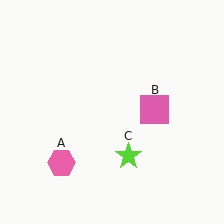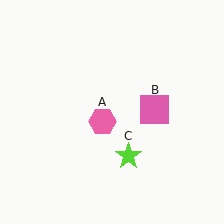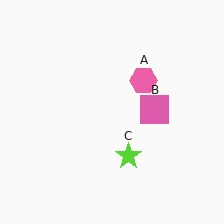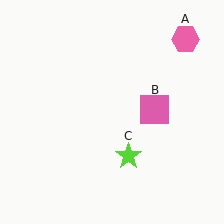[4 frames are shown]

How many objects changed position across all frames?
1 object changed position: pink hexagon (object A).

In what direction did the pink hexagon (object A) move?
The pink hexagon (object A) moved up and to the right.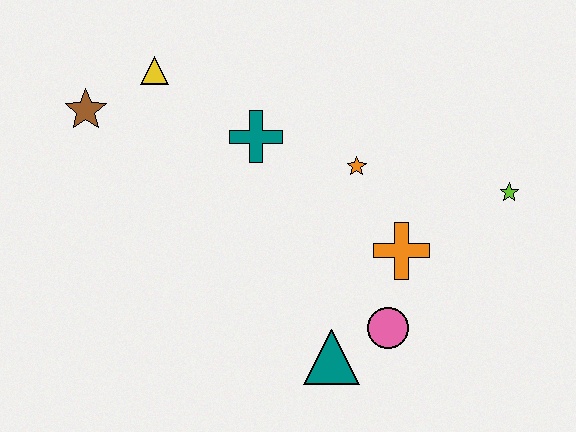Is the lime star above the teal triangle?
Yes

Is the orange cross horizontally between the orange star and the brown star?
No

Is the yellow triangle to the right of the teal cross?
No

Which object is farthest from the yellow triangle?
The lime star is farthest from the yellow triangle.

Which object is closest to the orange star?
The orange cross is closest to the orange star.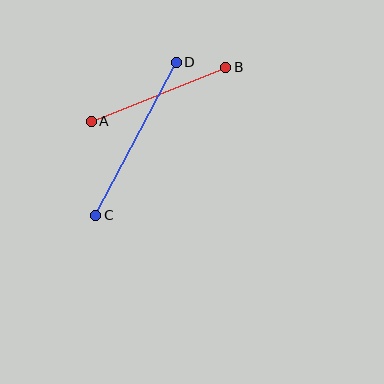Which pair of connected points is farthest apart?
Points C and D are farthest apart.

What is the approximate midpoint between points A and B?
The midpoint is at approximately (158, 94) pixels.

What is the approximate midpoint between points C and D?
The midpoint is at approximately (136, 139) pixels.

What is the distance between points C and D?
The distance is approximately 173 pixels.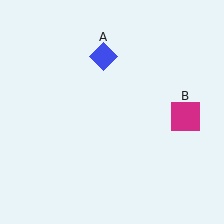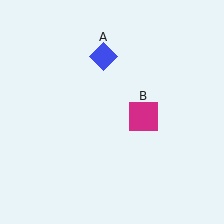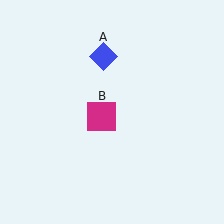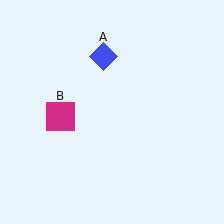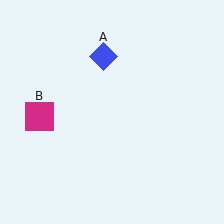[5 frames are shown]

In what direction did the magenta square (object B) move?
The magenta square (object B) moved left.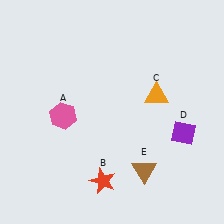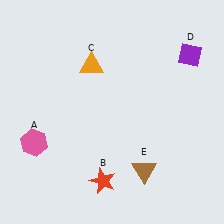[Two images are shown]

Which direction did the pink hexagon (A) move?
The pink hexagon (A) moved left.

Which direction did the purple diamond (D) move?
The purple diamond (D) moved up.